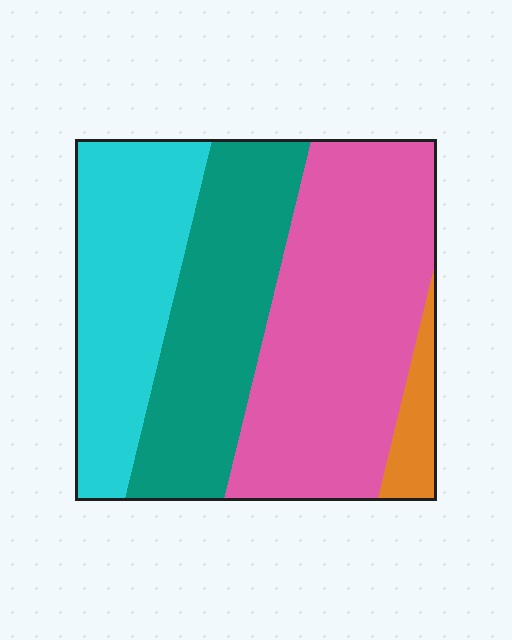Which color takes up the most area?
Pink, at roughly 40%.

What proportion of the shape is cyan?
Cyan covers about 25% of the shape.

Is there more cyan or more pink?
Pink.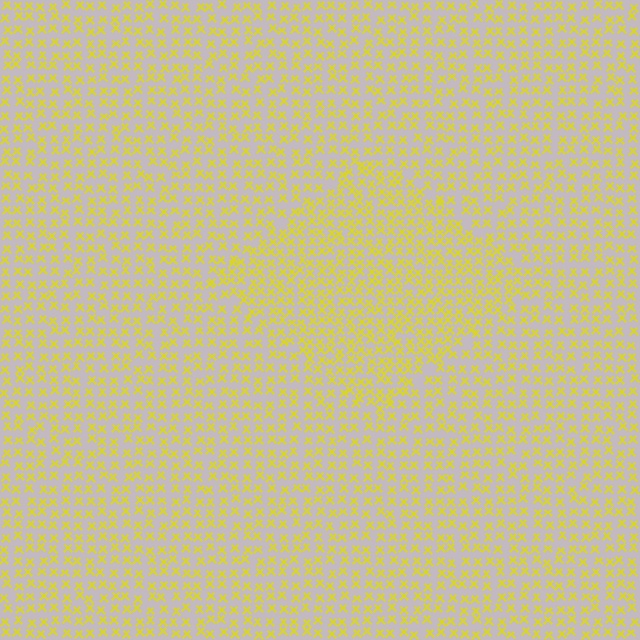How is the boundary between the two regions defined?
The boundary is defined by a change in element density (approximately 1.5x ratio). All elements are the same color, size, and shape.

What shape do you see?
I see a diamond.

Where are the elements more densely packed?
The elements are more densely packed inside the diamond boundary.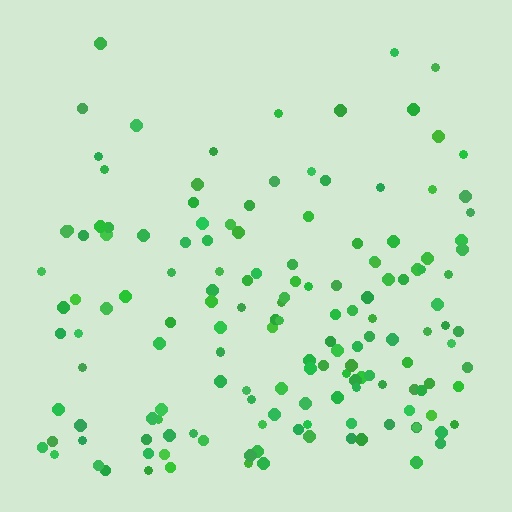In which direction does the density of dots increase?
From top to bottom, with the bottom side densest.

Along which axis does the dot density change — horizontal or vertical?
Vertical.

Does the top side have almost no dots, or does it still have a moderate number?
Still a moderate number, just noticeably fewer than the bottom.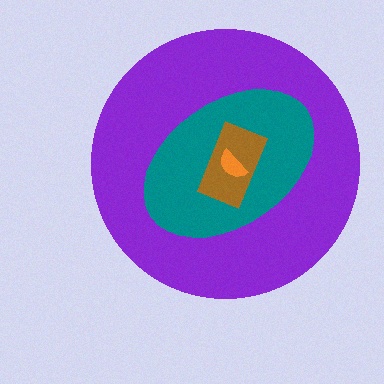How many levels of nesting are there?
4.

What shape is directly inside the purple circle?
The teal ellipse.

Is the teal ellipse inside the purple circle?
Yes.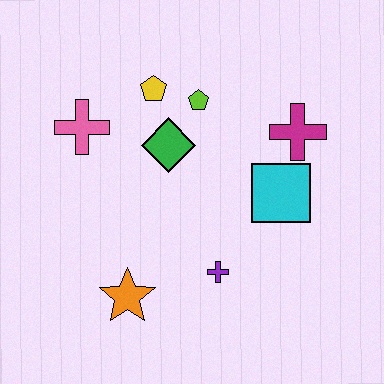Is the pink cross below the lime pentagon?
Yes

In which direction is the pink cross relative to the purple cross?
The pink cross is above the purple cross.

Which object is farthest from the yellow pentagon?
The orange star is farthest from the yellow pentagon.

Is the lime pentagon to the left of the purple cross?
Yes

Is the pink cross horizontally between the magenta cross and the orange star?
No